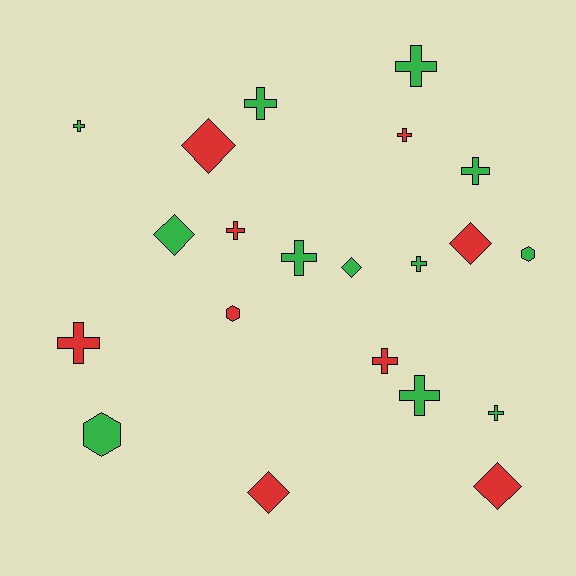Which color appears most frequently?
Green, with 12 objects.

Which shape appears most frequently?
Cross, with 12 objects.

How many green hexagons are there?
There are 2 green hexagons.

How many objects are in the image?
There are 21 objects.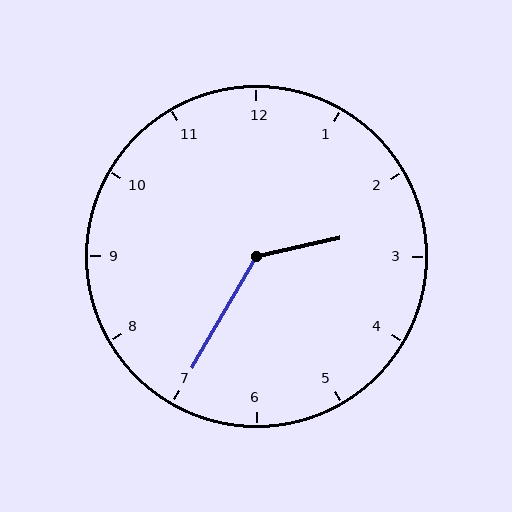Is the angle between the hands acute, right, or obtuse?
It is obtuse.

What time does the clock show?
2:35.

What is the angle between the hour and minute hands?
Approximately 132 degrees.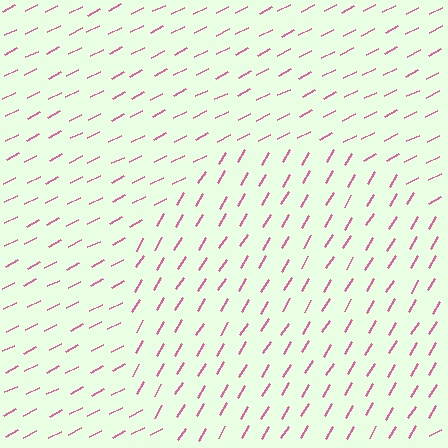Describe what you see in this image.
The image is filled with small pink line segments. A circle region in the image has lines oriented differently from the surrounding lines, creating a visible texture boundary.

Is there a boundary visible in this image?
Yes, there is a texture boundary formed by a change in line orientation.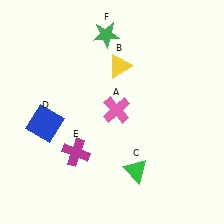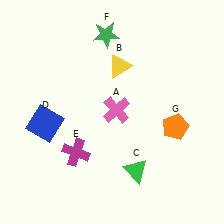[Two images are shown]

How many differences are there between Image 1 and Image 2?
There is 1 difference between the two images.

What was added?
An orange pentagon (G) was added in Image 2.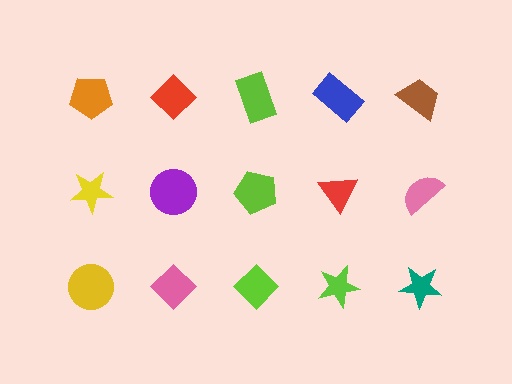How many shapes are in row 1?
5 shapes.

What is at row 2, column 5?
A pink semicircle.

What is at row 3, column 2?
A pink diamond.